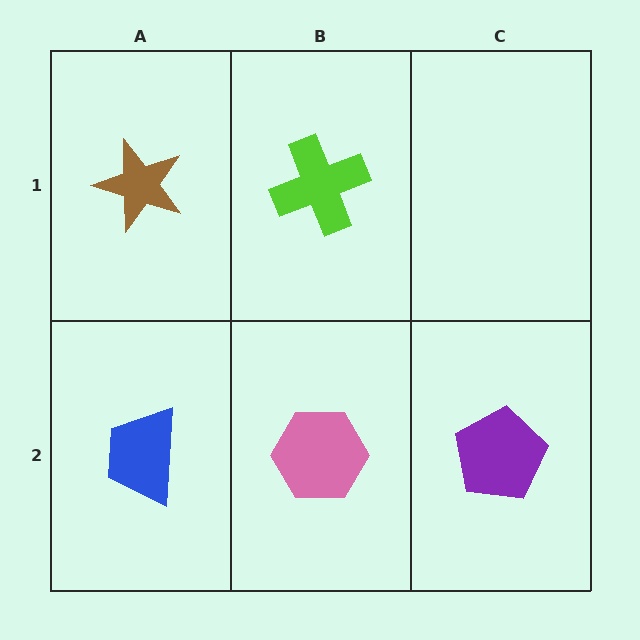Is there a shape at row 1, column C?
No, that cell is empty.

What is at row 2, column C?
A purple pentagon.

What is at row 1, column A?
A brown star.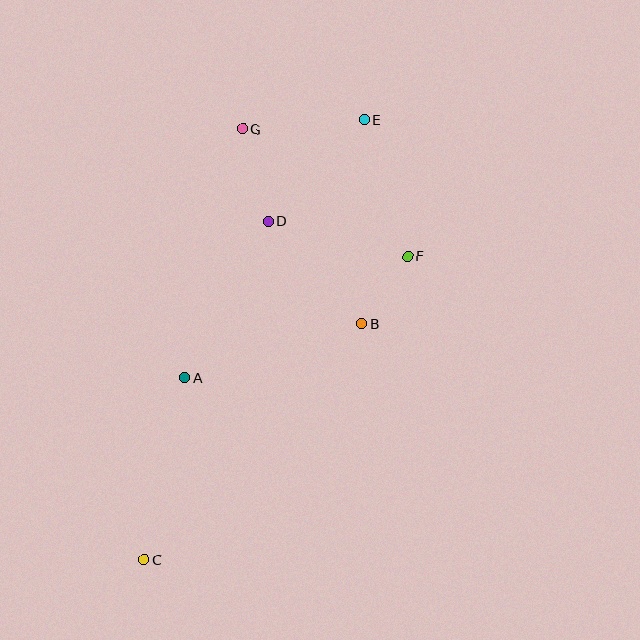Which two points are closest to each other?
Points B and F are closest to each other.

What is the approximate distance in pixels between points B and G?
The distance between B and G is approximately 228 pixels.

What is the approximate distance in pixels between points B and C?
The distance between B and C is approximately 321 pixels.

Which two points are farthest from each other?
Points C and E are farthest from each other.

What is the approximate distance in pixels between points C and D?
The distance between C and D is approximately 361 pixels.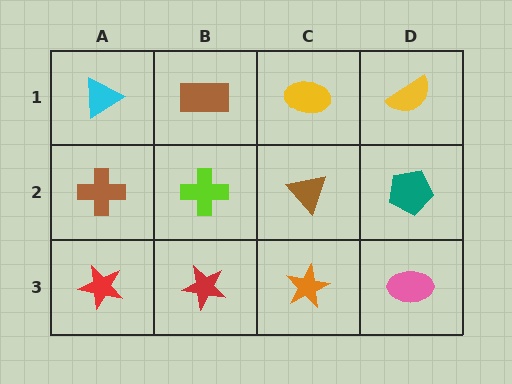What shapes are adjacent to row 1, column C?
A brown triangle (row 2, column C), a brown rectangle (row 1, column B), a yellow semicircle (row 1, column D).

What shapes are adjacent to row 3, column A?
A brown cross (row 2, column A), a red star (row 3, column B).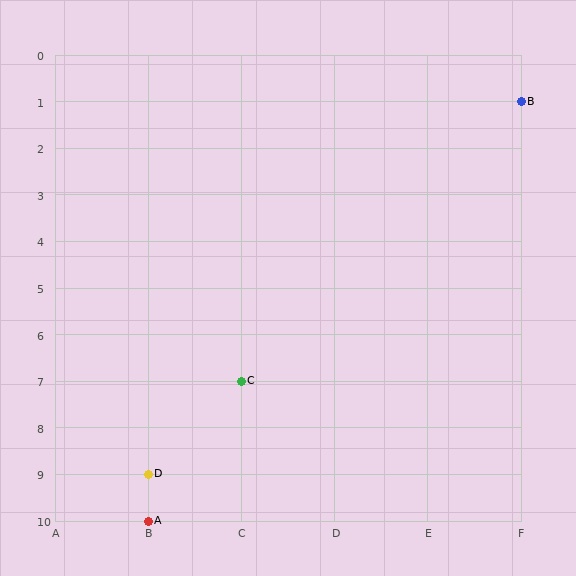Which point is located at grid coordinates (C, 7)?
Point C is at (C, 7).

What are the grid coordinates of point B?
Point B is at grid coordinates (F, 1).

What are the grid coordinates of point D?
Point D is at grid coordinates (B, 9).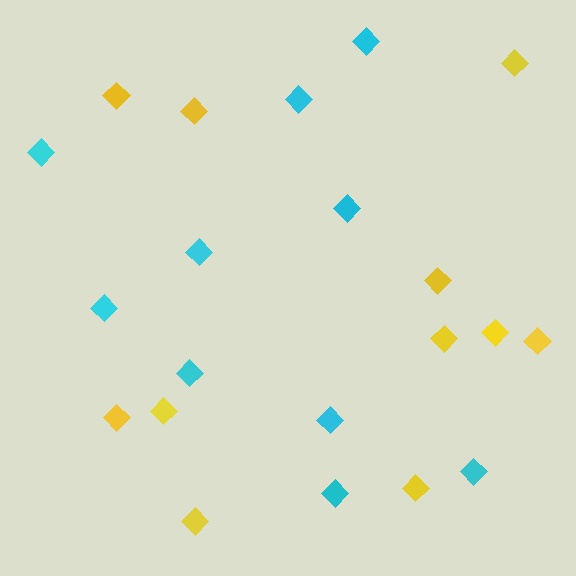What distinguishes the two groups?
There are 2 groups: one group of cyan diamonds (10) and one group of yellow diamonds (11).